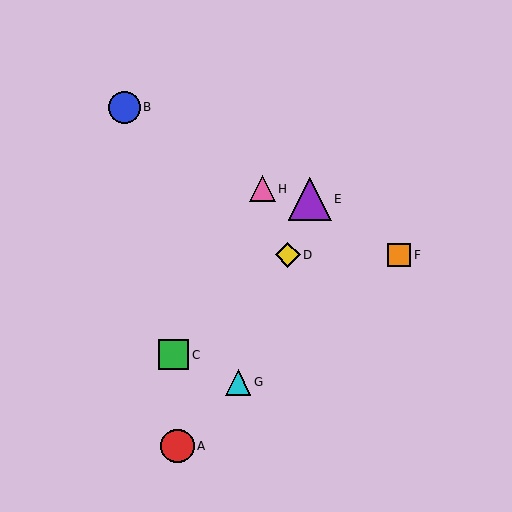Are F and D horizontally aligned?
Yes, both are at y≈255.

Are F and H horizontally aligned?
No, F is at y≈255 and H is at y≈189.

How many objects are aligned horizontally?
2 objects (D, F) are aligned horizontally.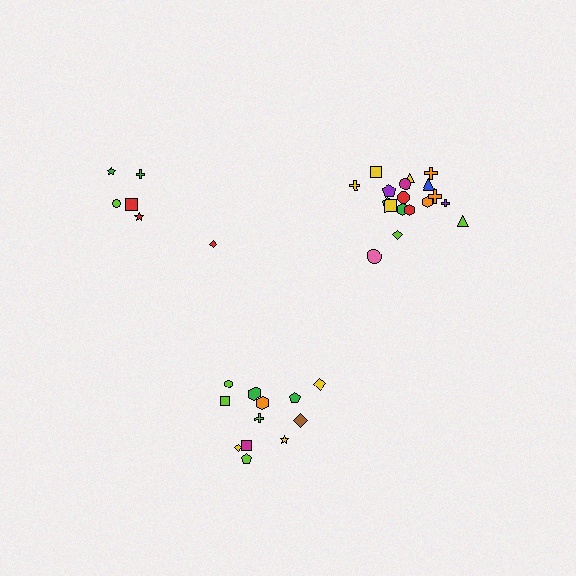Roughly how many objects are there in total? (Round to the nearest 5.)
Roughly 35 objects in total.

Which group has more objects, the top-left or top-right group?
The top-right group.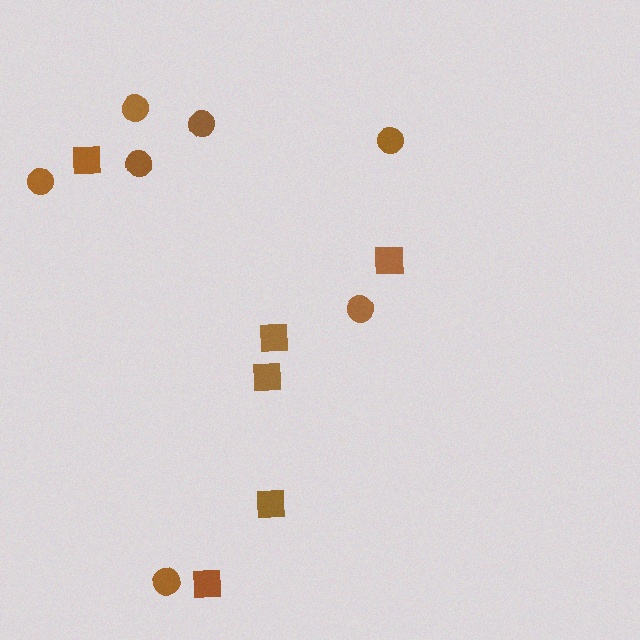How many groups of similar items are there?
There are 2 groups: one group of squares (6) and one group of circles (7).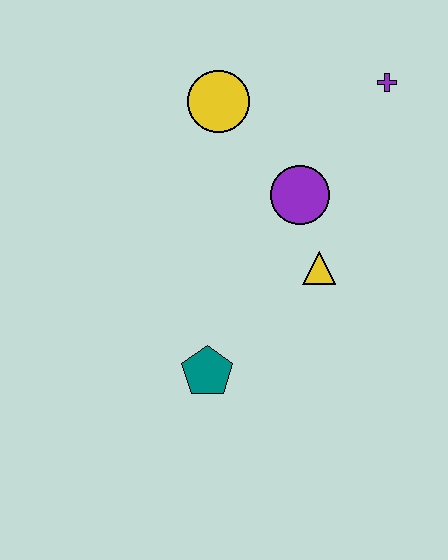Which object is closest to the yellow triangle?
The purple circle is closest to the yellow triangle.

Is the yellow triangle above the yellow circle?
No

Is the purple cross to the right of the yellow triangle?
Yes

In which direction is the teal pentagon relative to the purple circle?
The teal pentagon is below the purple circle.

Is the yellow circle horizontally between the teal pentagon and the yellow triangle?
Yes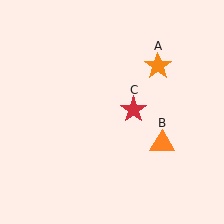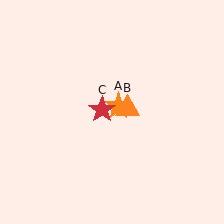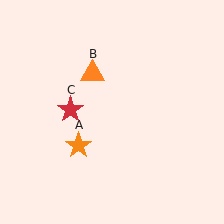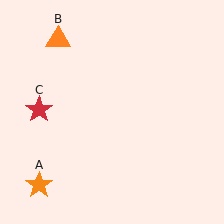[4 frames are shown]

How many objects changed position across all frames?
3 objects changed position: orange star (object A), orange triangle (object B), red star (object C).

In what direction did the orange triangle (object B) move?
The orange triangle (object B) moved up and to the left.